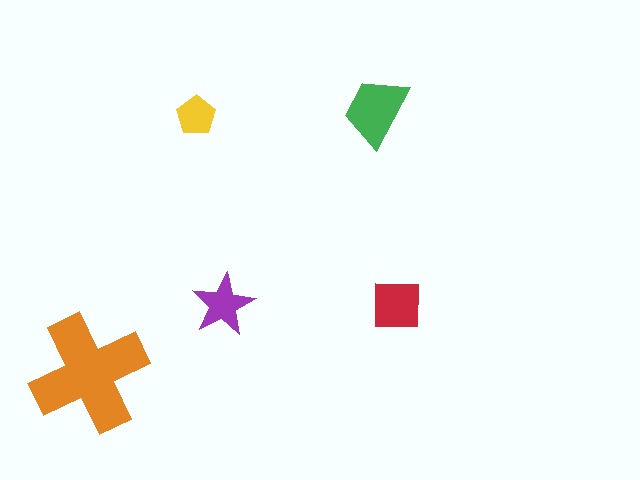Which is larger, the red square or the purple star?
The red square.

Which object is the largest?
The orange cross.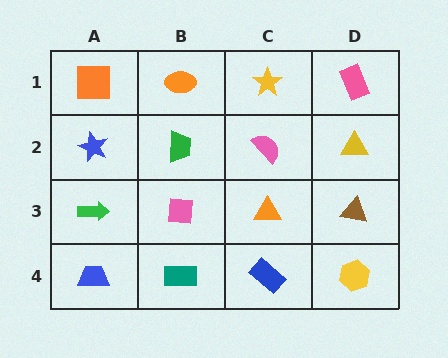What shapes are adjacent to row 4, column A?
A green arrow (row 3, column A), a teal rectangle (row 4, column B).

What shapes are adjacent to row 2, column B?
An orange ellipse (row 1, column B), a pink square (row 3, column B), a blue star (row 2, column A), a pink semicircle (row 2, column C).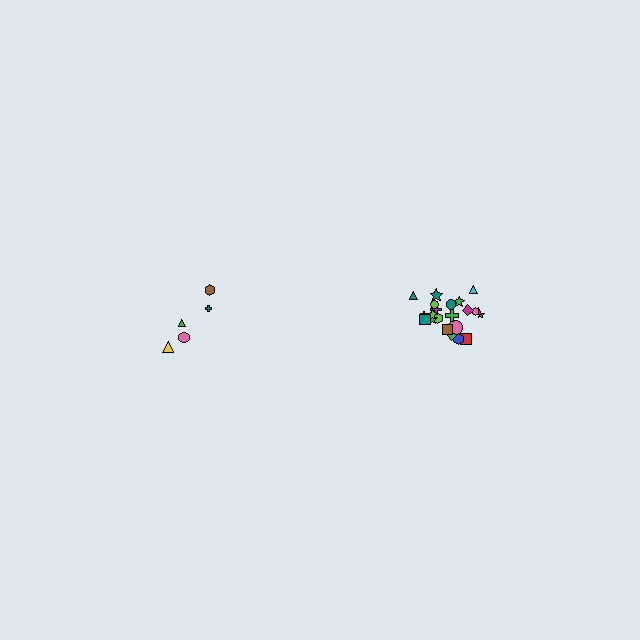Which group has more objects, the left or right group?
The right group.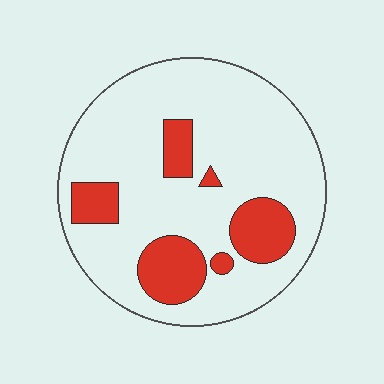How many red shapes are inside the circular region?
6.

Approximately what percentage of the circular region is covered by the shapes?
Approximately 20%.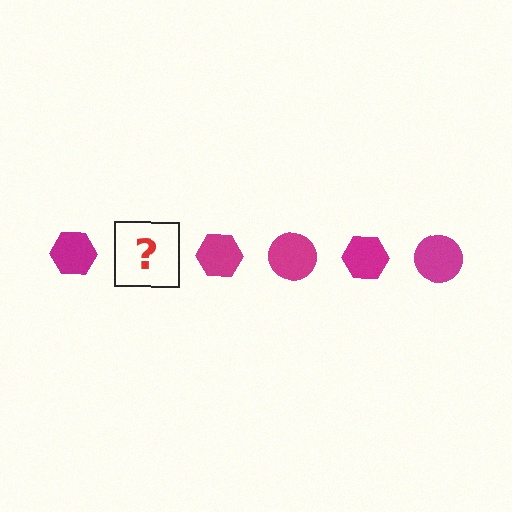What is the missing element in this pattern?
The missing element is a magenta circle.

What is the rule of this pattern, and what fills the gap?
The rule is that the pattern cycles through hexagon, circle shapes in magenta. The gap should be filled with a magenta circle.